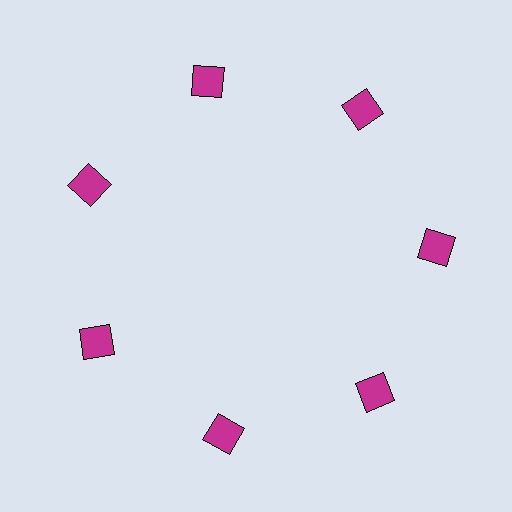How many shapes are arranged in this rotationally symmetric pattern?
There are 7 shapes, arranged in 7 groups of 1.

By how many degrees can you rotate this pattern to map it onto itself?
The pattern maps onto itself every 51 degrees of rotation.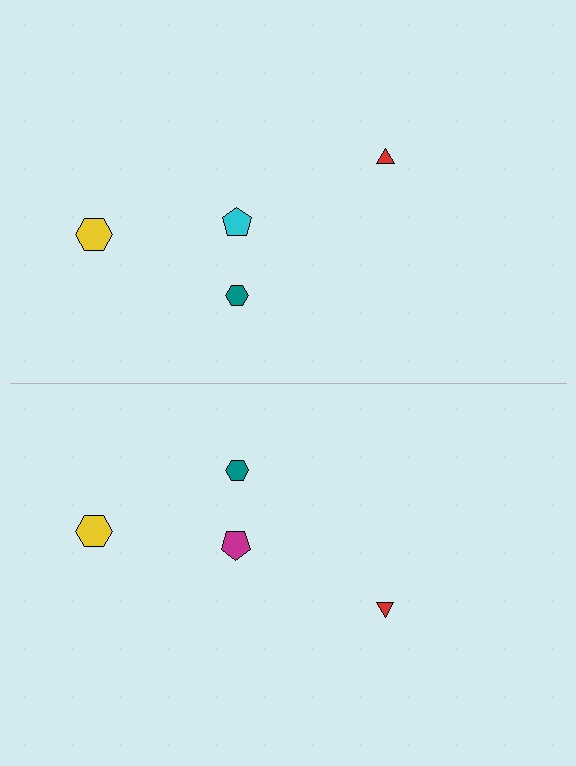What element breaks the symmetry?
The magenta pentagon on the bottom side breaks the symmetry — its mirror counterpart is cyan.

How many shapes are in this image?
There are 8 shapes in this image.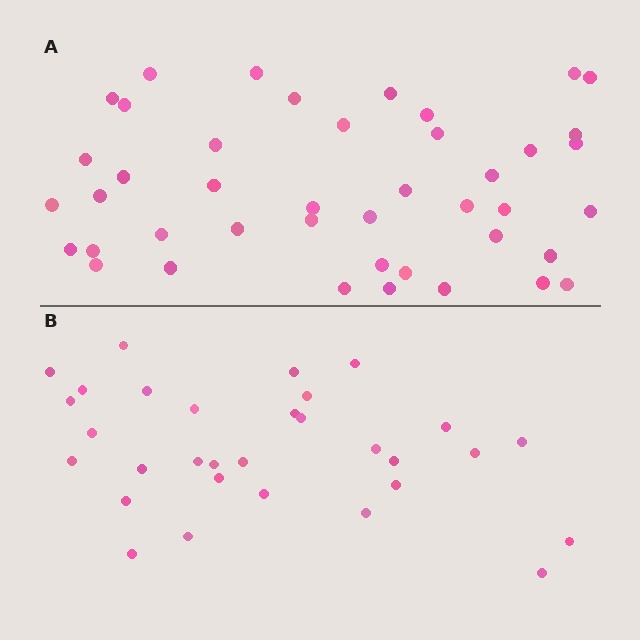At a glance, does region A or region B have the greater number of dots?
Region A (the top region) has more dots.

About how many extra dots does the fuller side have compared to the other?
Region A has roughly 12 or so more dots than region B.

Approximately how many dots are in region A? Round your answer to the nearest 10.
About 40 dots. (The exact count is 43, which rounds to 40.)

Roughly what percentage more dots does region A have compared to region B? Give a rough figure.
About 40% more.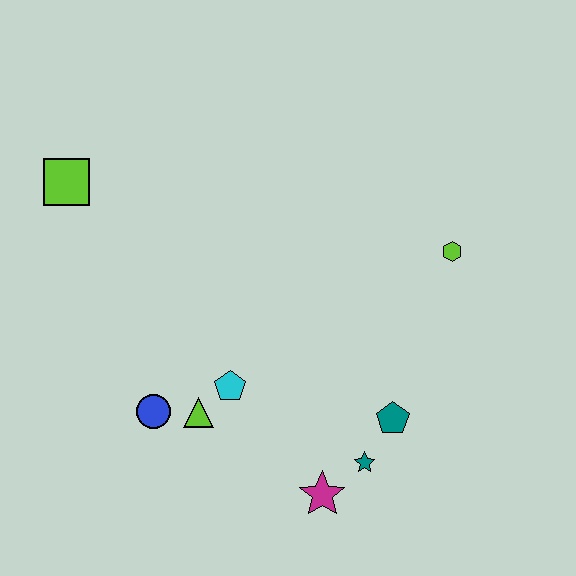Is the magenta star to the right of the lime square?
Yes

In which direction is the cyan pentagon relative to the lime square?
The cyan pentagon is below the lime square.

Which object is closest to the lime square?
The blue circle is closest to the lime square.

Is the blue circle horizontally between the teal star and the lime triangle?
No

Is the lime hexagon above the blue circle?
Yes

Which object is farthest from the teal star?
The lime square is farthest from the teal star.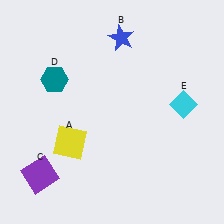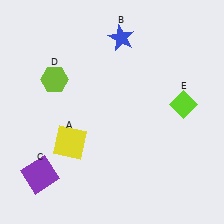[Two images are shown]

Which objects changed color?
D changed from teal to lime. E changed from cyan to lime.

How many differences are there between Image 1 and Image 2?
There are 2 differences between the two images.